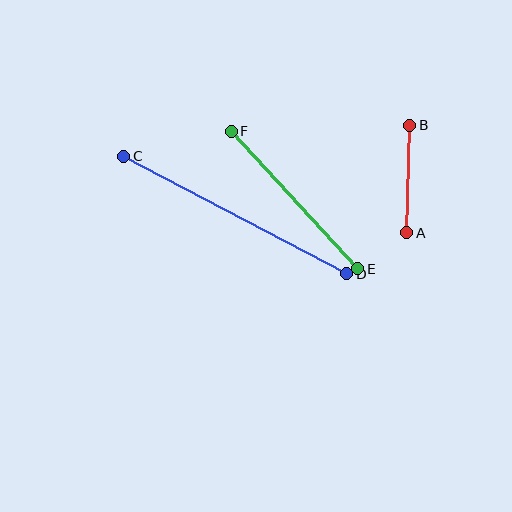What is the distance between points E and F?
The distance is approximately 187 pixels.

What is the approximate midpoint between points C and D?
The midpoint is at approximately (235, 215) pixels.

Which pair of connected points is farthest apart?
Points C and D are farthest apart.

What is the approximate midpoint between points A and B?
The midpoint is at approximately (408, 179) pixels.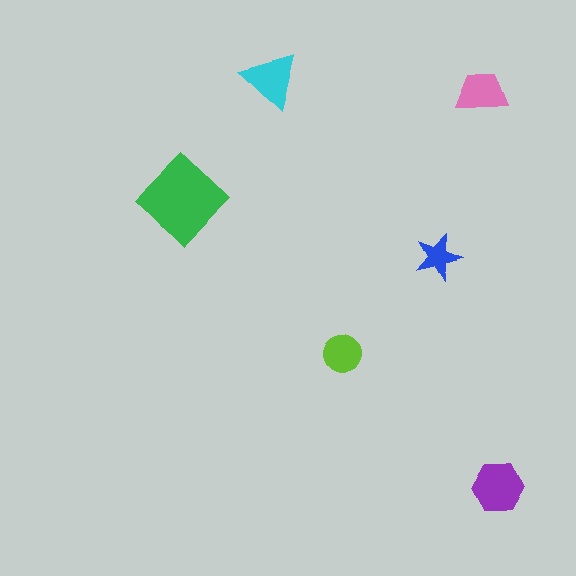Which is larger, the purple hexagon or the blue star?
The purple hexagon.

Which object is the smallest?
The blue star.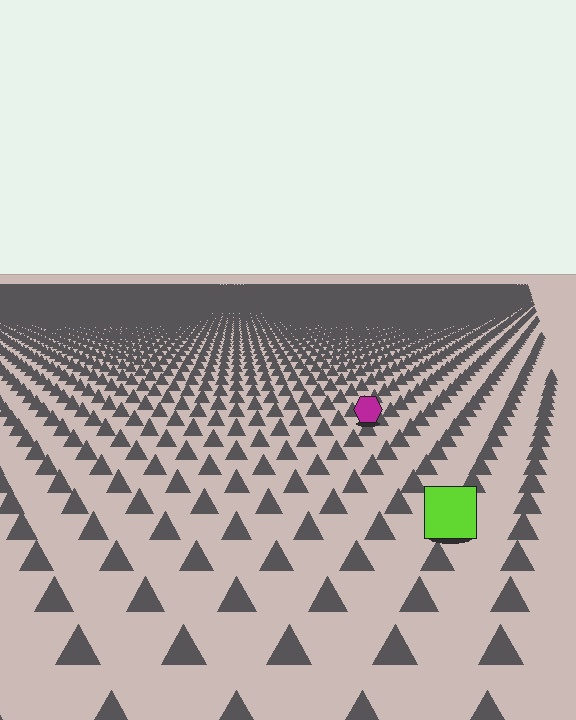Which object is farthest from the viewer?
The magenta hexagon is farthest from the viewer. It appears smaller and the ground texture around it is denser.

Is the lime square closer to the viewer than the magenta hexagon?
Yes. The lime square is closer — you can tell from the texture gradient: the ground texture is coarser near it.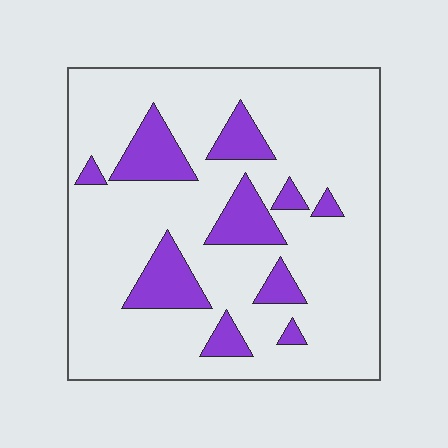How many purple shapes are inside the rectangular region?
10.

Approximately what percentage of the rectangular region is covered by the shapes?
Approximately 20%.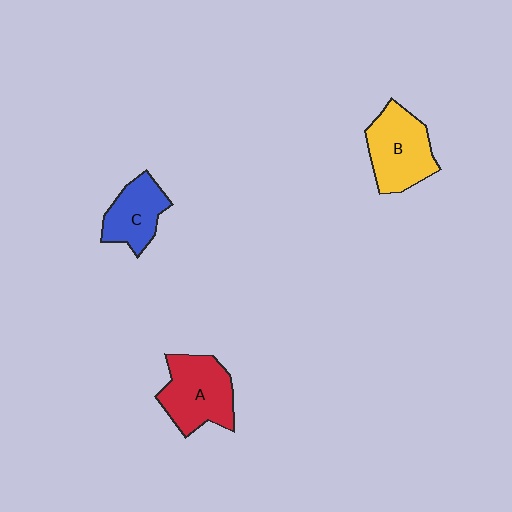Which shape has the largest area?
Shape A (red).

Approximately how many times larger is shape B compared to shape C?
Approximately 1.3 times.